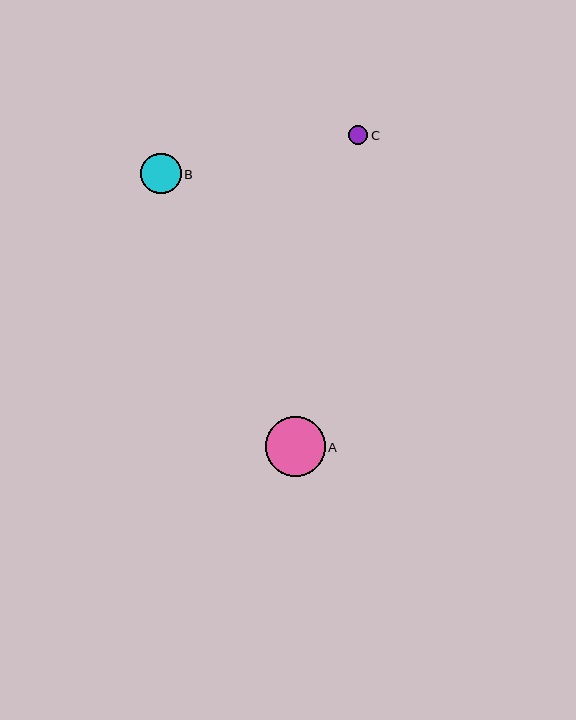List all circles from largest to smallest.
From largest to smallest: A, B, C.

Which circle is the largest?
Circle A is the largest with a size of approximately 60 pixels.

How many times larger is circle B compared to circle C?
Circle B is approximately 2.2 times the size of circle C.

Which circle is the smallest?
Circle C is the smallest with a size of approximately 19 pixels.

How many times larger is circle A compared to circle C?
Circle A is approximately 3.2 times the size of circle C.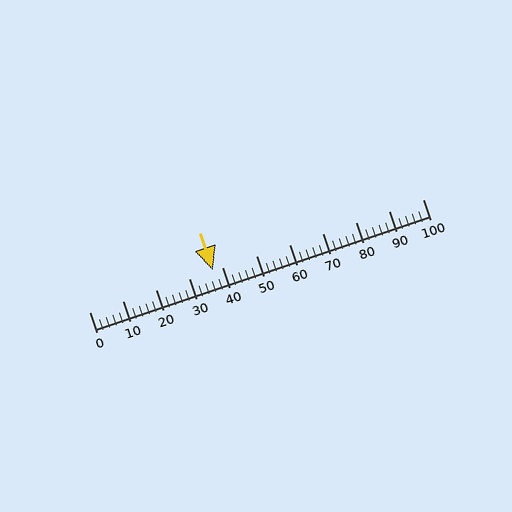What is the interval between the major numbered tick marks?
The major tick marks are spaced 10 units apart.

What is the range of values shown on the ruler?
The ruler shows values from 0 to 100.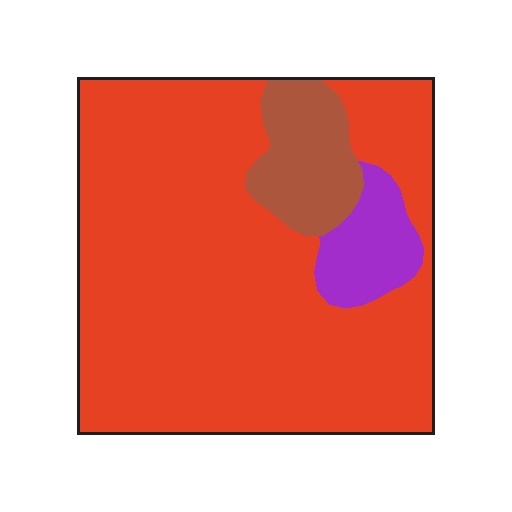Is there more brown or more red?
Red.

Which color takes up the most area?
Red, at roughly 80%.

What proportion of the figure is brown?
Brown takes up less than a quarter of the figure.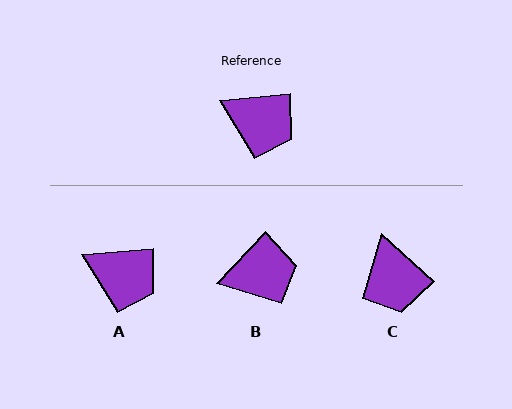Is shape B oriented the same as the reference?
No, it is off by about 41 degrees.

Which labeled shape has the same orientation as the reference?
A.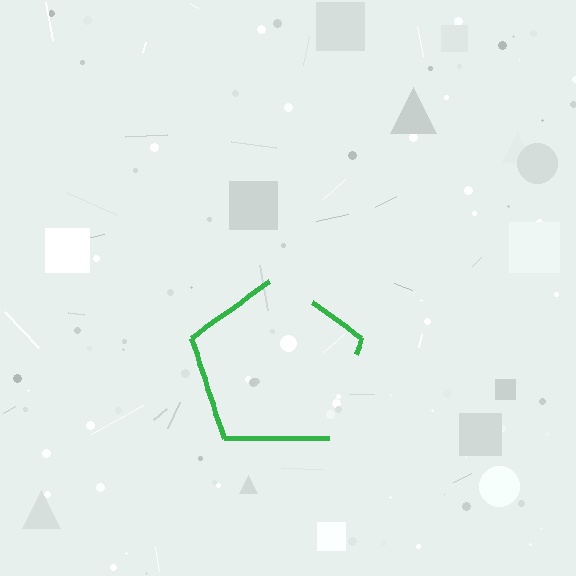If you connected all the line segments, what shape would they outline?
They would outline a pentagon.